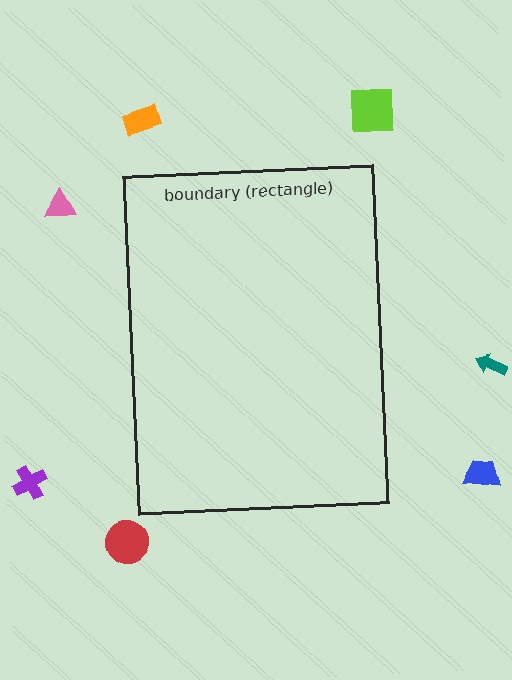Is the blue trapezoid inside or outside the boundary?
Outside.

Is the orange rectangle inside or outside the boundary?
Outside.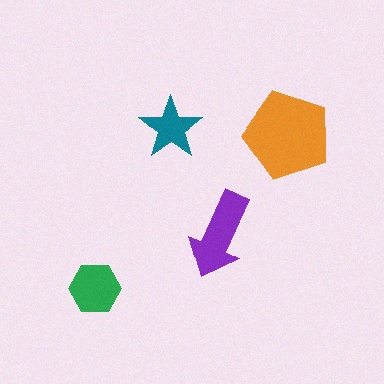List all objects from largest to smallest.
The orange pentagon, the purple arrow, the green hexagon, the teal star.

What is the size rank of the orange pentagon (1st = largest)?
1st.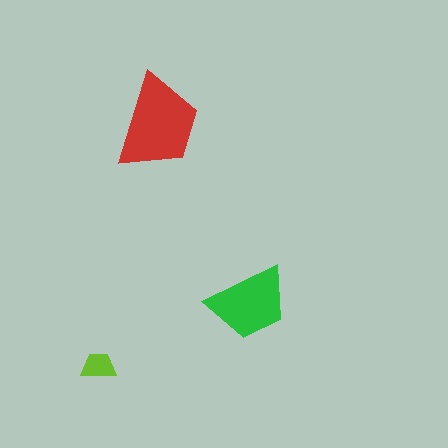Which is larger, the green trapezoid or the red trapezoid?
The red one.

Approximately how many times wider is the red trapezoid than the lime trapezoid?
About 3 times wider.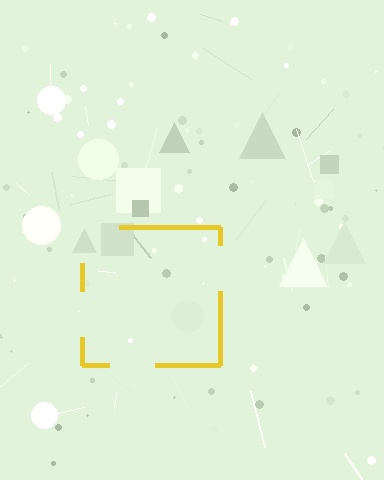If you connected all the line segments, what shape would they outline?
They would outline a square.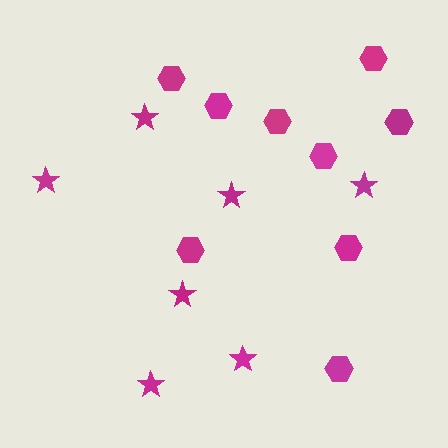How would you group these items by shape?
There are 2 groups: one group of stars (7) and one group of hexagons (9).